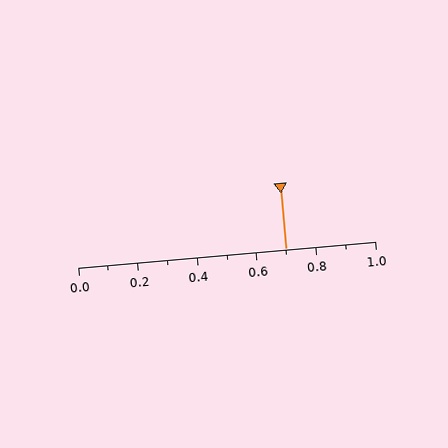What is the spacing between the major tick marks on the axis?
The major ticks are spaced 0.2 apart.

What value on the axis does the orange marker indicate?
The marker indicates approximately 0.7.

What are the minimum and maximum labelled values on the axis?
The axis runs from 0.0 to 1.0.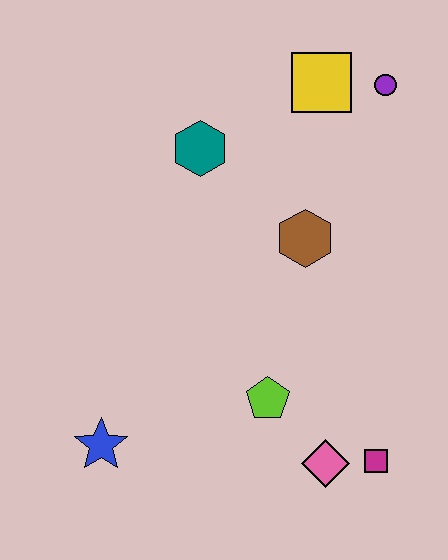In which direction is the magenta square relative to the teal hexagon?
The magenta square is below the teal hexagon.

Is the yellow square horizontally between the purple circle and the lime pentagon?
Yes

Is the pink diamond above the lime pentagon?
No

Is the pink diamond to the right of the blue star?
Yes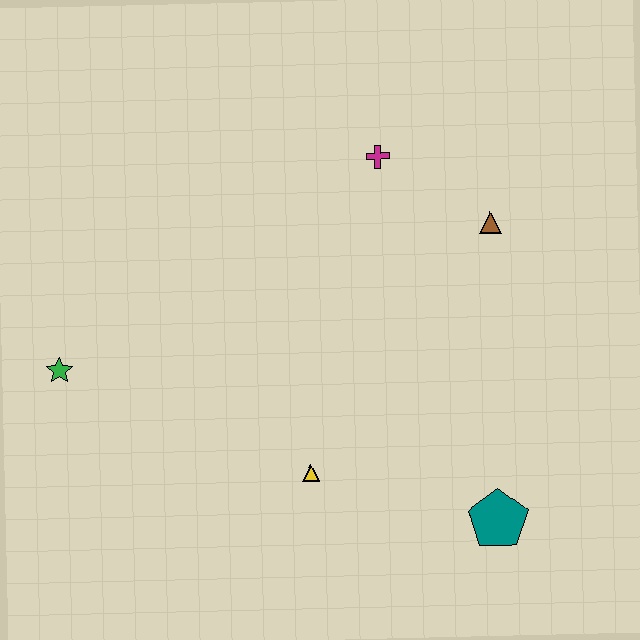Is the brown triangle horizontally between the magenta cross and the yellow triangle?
No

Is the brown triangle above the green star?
Yes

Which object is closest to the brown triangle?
The magenta cross is closest to the brown triangle.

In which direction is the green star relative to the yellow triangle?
The green star is to the left of the yellow triangle.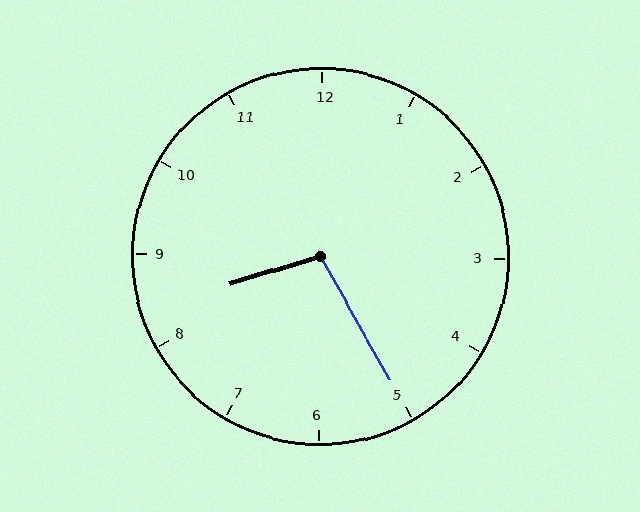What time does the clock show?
8:25.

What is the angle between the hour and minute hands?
Approximately 102 degrees.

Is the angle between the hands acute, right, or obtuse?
It is obtuse.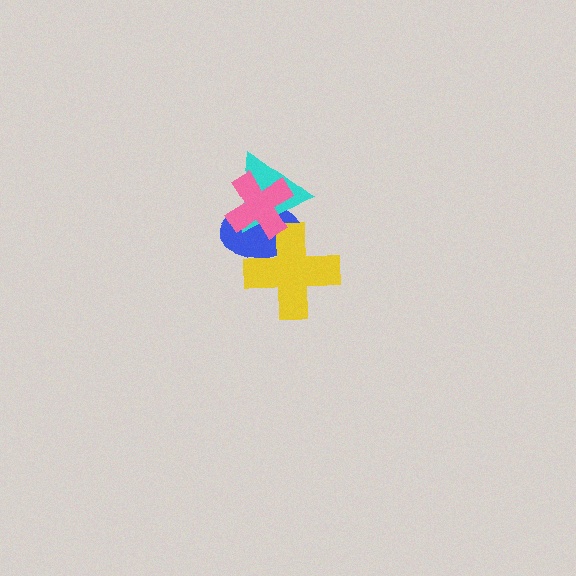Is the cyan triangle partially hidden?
Yes, it is partially covered by another shape.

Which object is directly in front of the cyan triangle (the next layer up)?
The yellow cross is directly in front of the cyan triangle.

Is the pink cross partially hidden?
No, no other shape covers it.